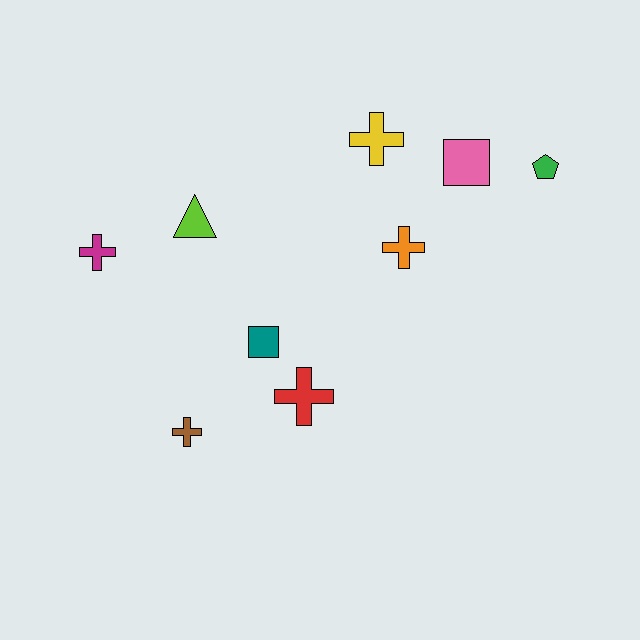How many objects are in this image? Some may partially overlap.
There are 9 objects.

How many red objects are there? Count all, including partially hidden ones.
There is 1 red object.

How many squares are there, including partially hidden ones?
There are 2 squares.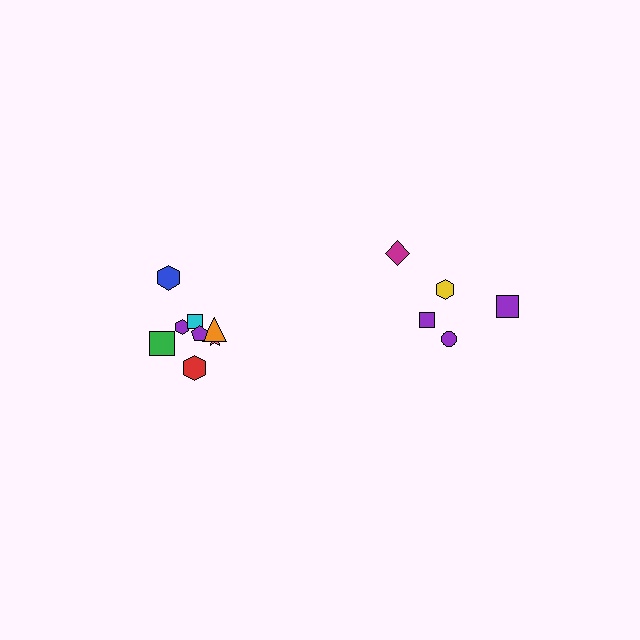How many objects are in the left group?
There are 8 objects.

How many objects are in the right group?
There are 5 objects.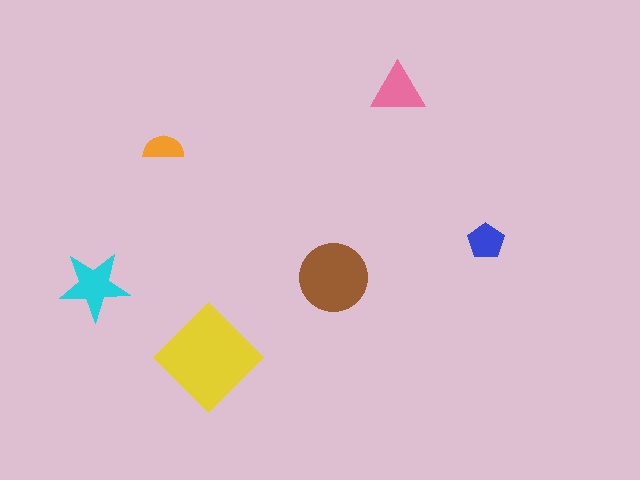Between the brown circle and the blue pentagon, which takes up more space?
The brown circle.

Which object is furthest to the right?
The blue pentagon is rightmost.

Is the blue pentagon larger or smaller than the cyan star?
Smaller.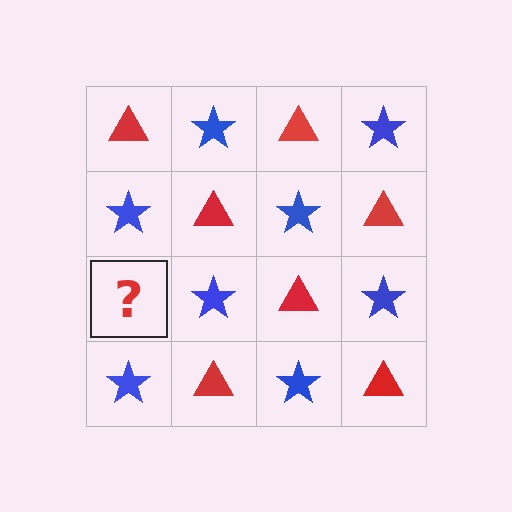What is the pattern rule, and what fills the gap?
The rule is that it alternates red triangle and blue star in a checkerboard pattern. The gap should be filled with a red triangle.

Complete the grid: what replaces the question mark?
The question mark should be replaced with a red triangle.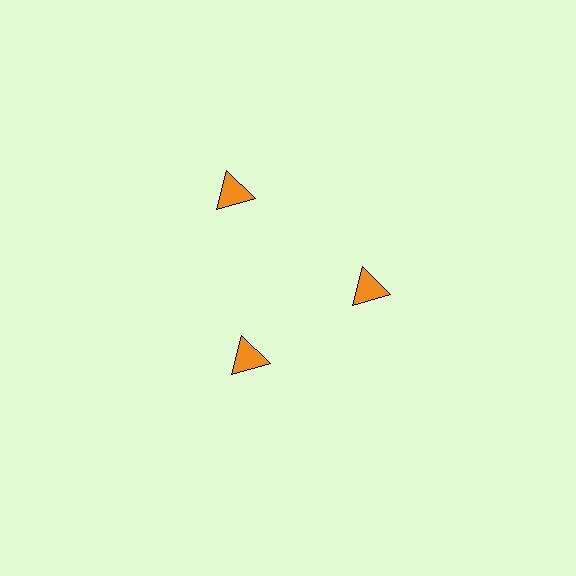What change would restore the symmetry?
The symmetry would be restored by moving it inward, back onto the ring so that all 3 triangles sit at equal angles and equal distance from the center.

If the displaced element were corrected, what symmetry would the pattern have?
It would have 3-fold rotational symmetry — the pattern would map onto itself every 120 degrees.